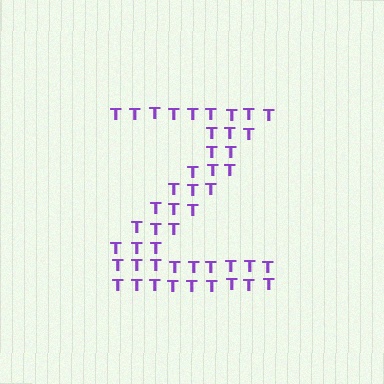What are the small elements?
The small elements are letter T's.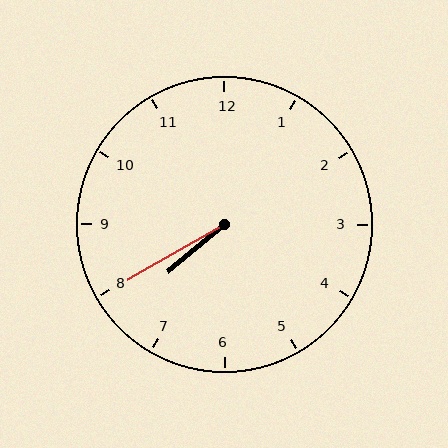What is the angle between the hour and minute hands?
Approximately 10 degrees.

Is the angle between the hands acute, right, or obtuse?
It is acute.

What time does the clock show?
7:40.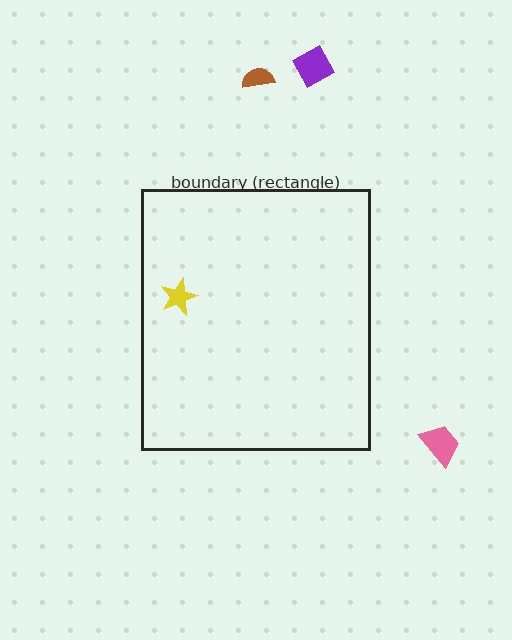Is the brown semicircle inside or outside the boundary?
Outside.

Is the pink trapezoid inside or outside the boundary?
Outside.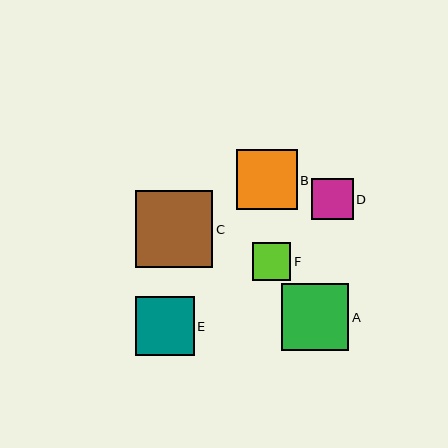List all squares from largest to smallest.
From largest to smallest: C, A, B, E, D, F.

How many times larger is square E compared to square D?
Square E is approximately 1.4 times the size of square D.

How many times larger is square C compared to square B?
Square C is approximately 1.3 times the size of square B.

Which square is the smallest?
Square F is the smallest with a size of approximately 38 pixels.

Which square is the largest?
Square C is the largest with a size of approximately 78 pixels.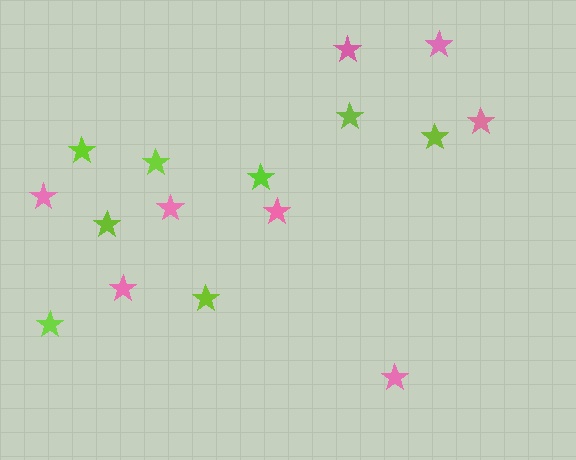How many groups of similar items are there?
There are 2 groups: one group of lime stars (8) and one group of pink stars (8).